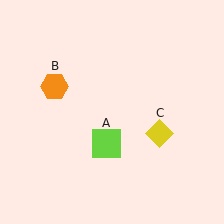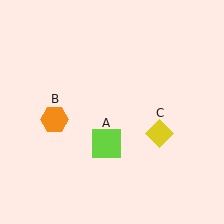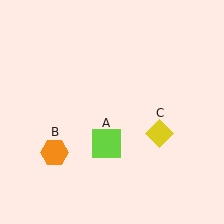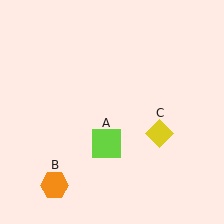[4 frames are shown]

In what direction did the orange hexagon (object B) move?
The orange hexagon (object B) moved down.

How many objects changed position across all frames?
1 object changed position: orange hexagon (object B).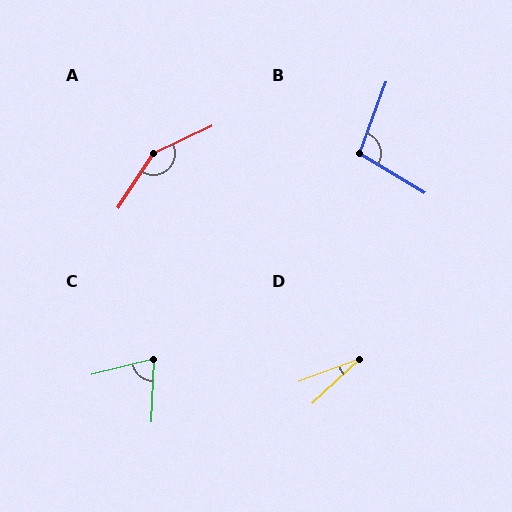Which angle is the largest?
A, at approximately 148 degrees.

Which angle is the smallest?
D, at approximately 23 degrees.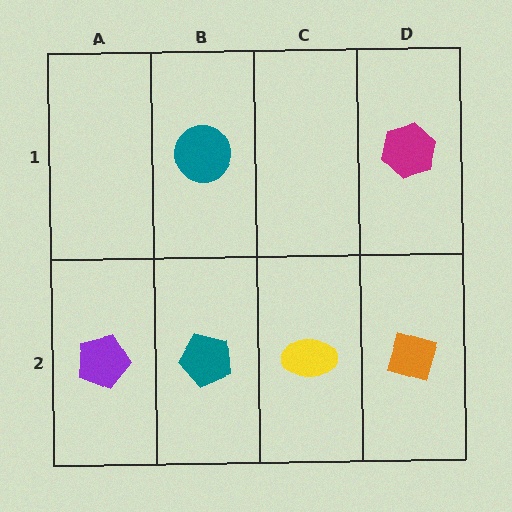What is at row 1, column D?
A magenta hexagon.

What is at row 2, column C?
A yellow ellipse.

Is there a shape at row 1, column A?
No, that cell is empty.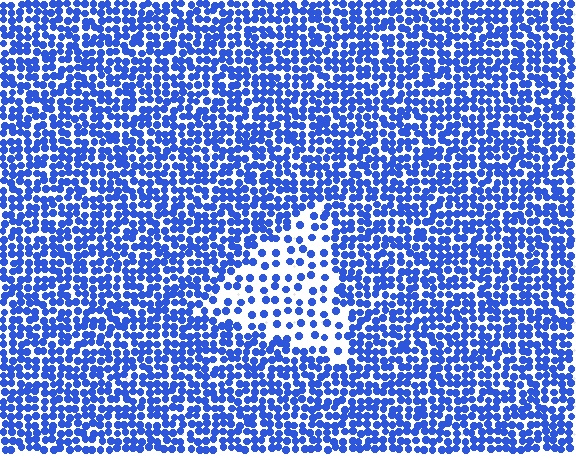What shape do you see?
I see a triangle.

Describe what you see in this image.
The image contains small blue elements arranged at two different densities. A triangle-shaped region is visible where the elements are less densely packed than the surrounding area.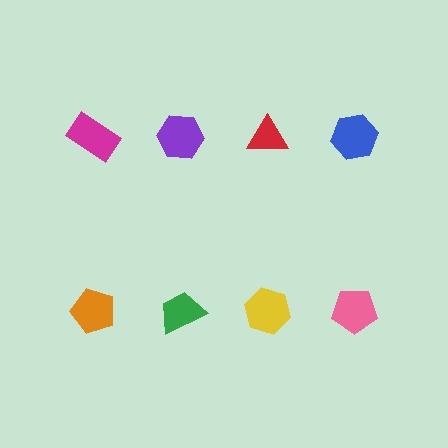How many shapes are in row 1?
4 shapes.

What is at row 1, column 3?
A red triangle.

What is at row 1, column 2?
A purple hexagon.